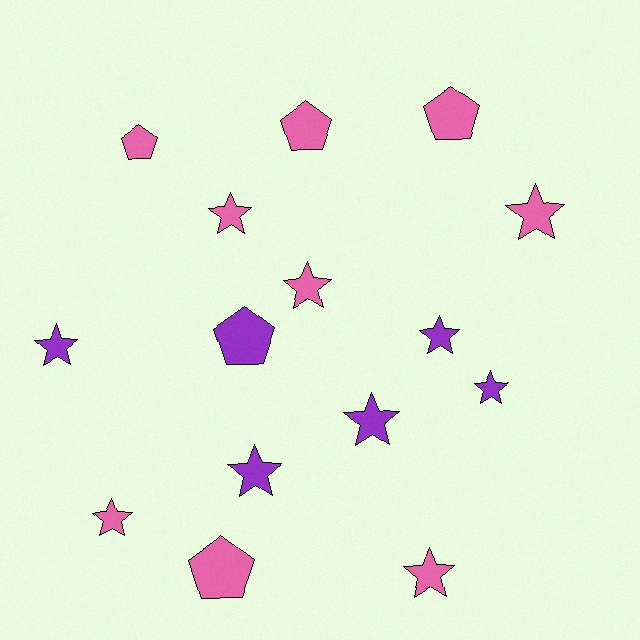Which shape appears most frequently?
Star, with 10 objects.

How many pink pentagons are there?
There are 4 pink pentagons.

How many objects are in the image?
There are 15 objects.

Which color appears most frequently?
Pink, with 9 objects.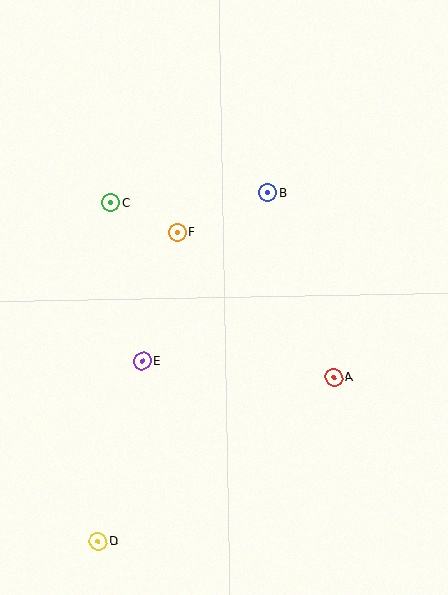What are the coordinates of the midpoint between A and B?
The midpoint between A and B is at (301, 285).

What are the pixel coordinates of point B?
Point B is at (268, 193).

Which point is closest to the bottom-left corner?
Point D is closest to the bottom-left corner.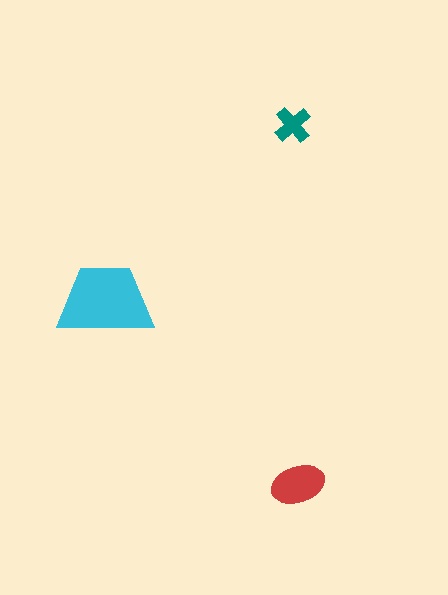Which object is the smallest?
The teal cross.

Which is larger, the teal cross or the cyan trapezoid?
The cyan trapezoid.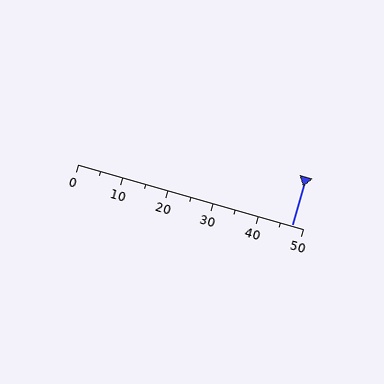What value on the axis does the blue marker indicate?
The marker indicates approximately 47.5.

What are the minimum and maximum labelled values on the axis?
The axis runs from 0 to 50.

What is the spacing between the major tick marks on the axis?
The major ticks are spaced 10 apart.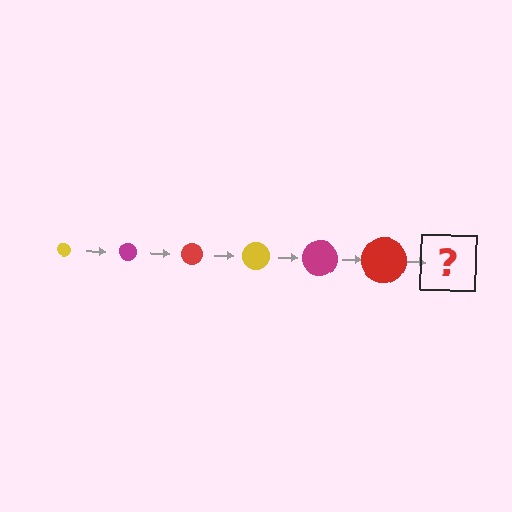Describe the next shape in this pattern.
It should be a yellow circle, larger than the previous one.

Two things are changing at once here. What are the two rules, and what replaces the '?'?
The two rules are that the circle grows larger each step and the color cycles through yellow, magenta, and red. The '?' should be a yellow circle, larger than the previous one.